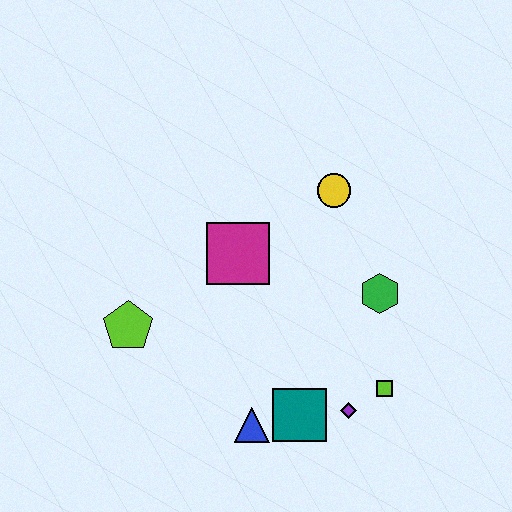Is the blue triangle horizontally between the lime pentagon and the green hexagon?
Yes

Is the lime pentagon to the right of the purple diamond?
No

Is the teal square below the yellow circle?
Yes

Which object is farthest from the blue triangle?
The yellow circle is farthest from the blue triangle.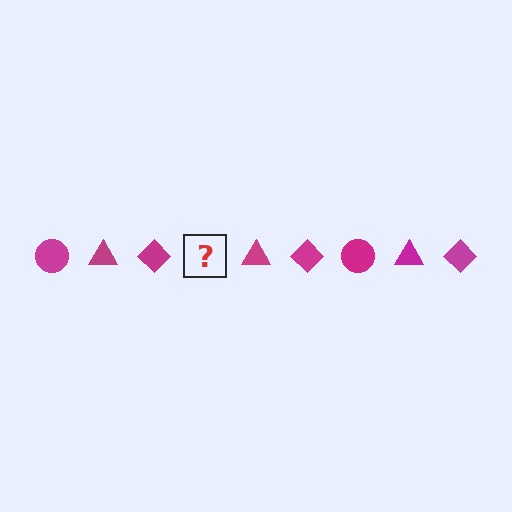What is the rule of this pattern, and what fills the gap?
The rule is that the pattern cycles through circle, triangle, diamond shapes in magenta. The gap should be filled with a magenta circle.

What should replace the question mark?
The question mark should be replaced with a magenta circle.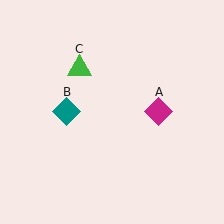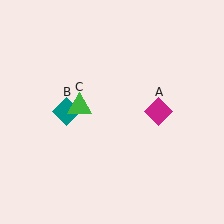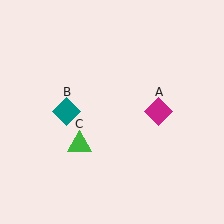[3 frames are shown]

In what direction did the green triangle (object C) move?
The green triangle (object C) moved down.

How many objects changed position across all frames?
1 object changed position: green triangle (object C).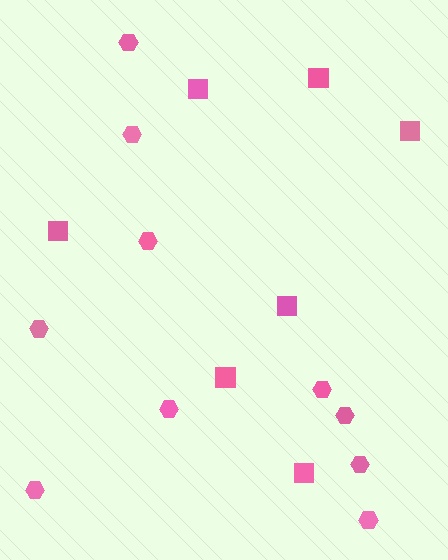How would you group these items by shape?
There are 2 groups: one group of squares (7) and one group of hexagons (10).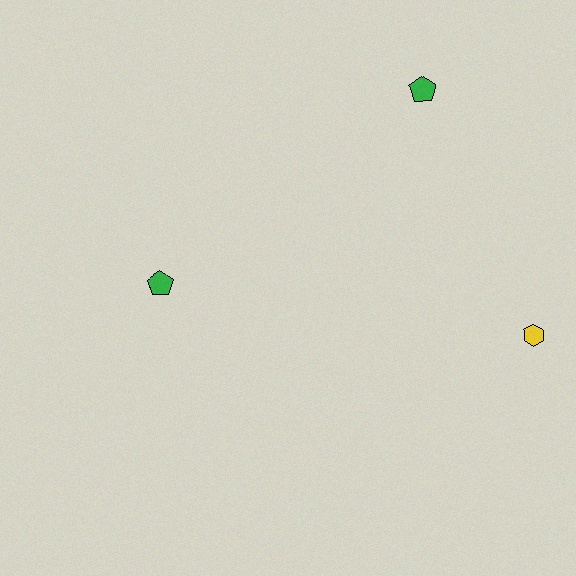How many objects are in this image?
There are 3 objects.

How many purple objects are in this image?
There are no purple objects.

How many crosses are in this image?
There are no crosses.